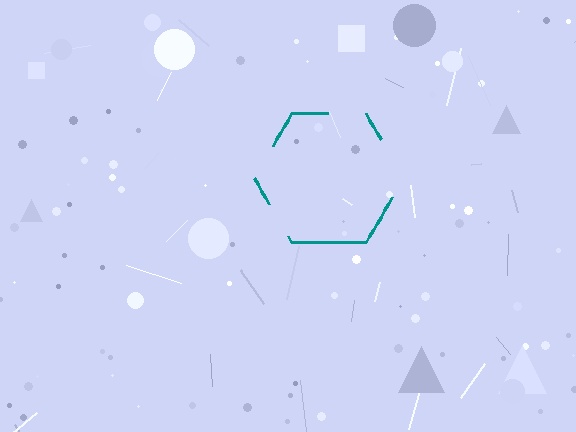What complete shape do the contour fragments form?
The contour fragments form a hexagon.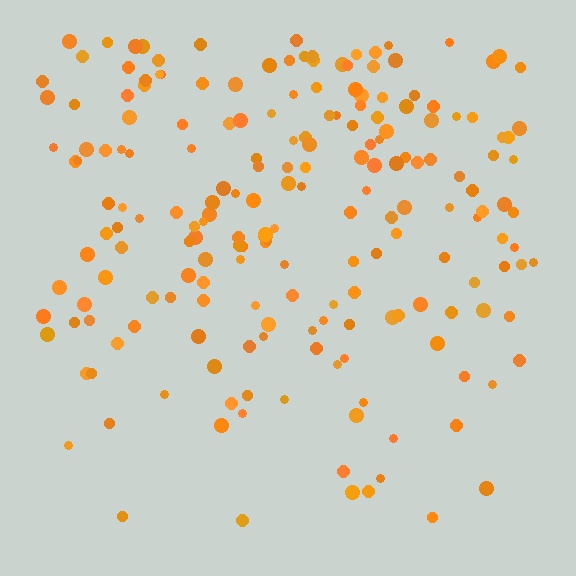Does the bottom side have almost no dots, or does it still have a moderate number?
Still a moderate number, just noticeably fewer than the top.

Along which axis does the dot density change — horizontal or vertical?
Vertical.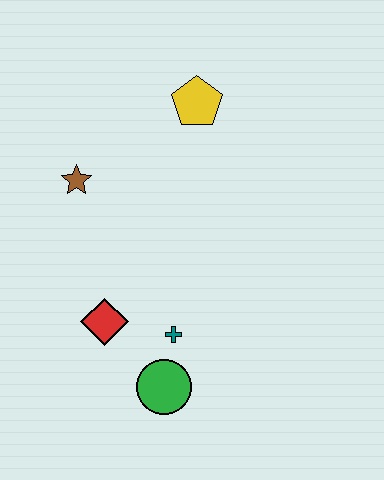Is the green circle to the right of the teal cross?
No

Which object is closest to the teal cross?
The green circle is closest to the teal cross.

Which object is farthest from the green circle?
The yellow pentagon is farthest from the green circle.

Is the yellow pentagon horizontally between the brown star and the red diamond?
No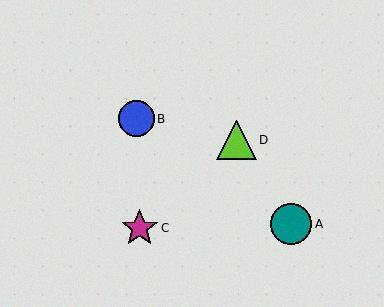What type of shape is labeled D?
Shape D is a lime triangle.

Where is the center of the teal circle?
The center of the teal circle is at (291, 224).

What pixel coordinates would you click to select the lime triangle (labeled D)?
Click at (237, 140) to select the lime triangle D.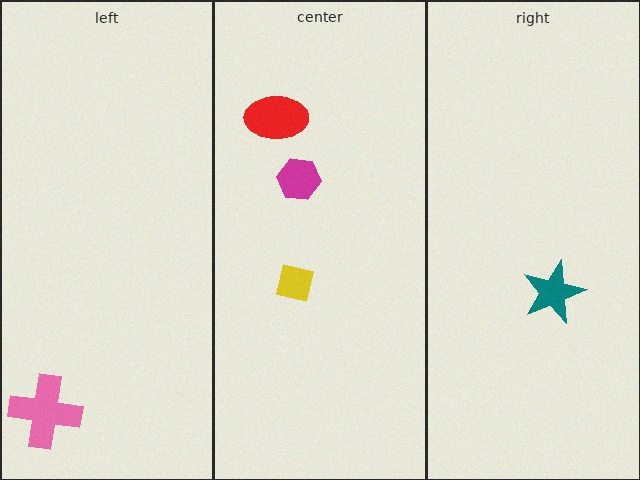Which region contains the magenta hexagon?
The center region.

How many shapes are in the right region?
1.